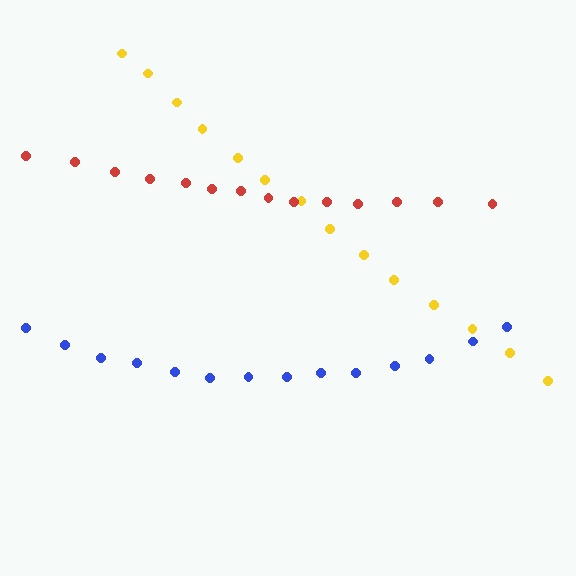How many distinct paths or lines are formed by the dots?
There are 3 distinct paths.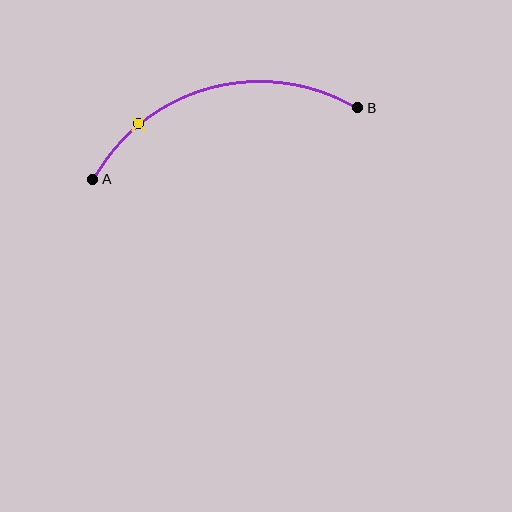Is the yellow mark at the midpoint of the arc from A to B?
No. The yellow mark lies on the arc but is closer to endpoint A. The arc midpoint would be at the point on the curve equidistant along the arc from both A and B.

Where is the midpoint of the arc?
The arc midpoint is the point on the curve farthest from the straight line joining A and B. It sits above that line.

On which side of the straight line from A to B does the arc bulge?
The arc bulges above the straight line connecting A and B.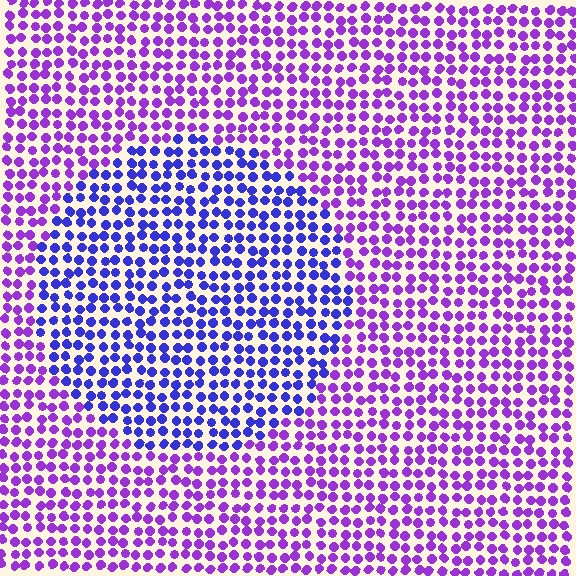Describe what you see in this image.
The image is filled with small purple elements in a uniform arrangement. A circle-shaped region is visible where the elements are tinted to a slightly different hue, forming a subtle color boundary.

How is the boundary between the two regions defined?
The boundary is defined purely by a slight shift in hue (about 38 degrees). Spacing, size, and orientation are identical on both sides.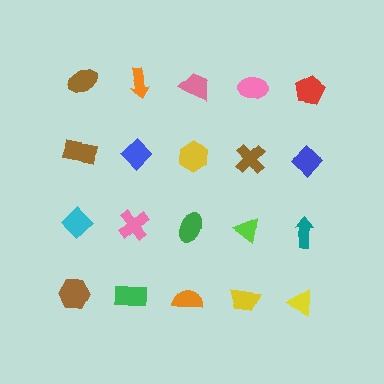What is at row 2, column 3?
A yellow hexagon.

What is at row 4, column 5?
A yellow triangle.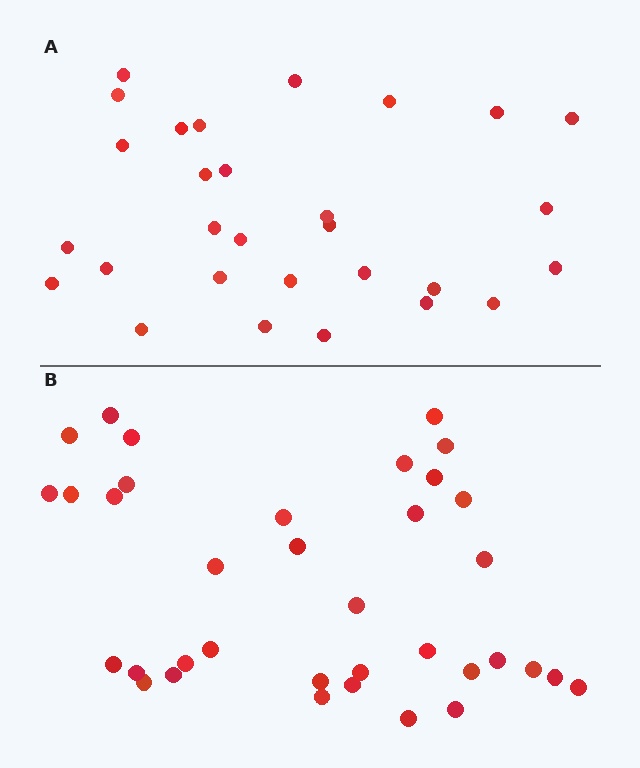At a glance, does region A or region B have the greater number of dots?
Region B (the bottom region) has more dots.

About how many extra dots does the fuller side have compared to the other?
Region B has roughly 8 or so more dots than region A.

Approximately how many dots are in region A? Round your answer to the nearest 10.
About 30 dots. (The exact count is 29, which rounds to 30.)